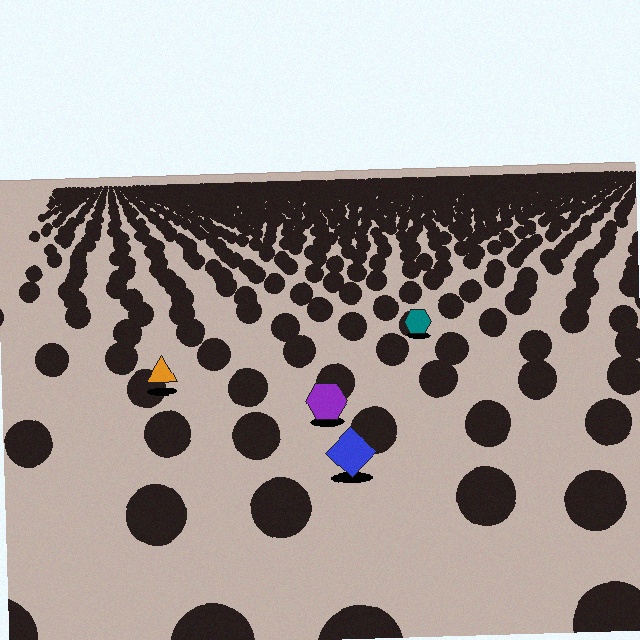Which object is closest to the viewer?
The blue diamond is closest. The texture marks near it are larger and more spread out.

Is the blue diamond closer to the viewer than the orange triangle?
Yes. The blue diamond is closer — you can tell from the texture gradient: the ground texture is coarser near it.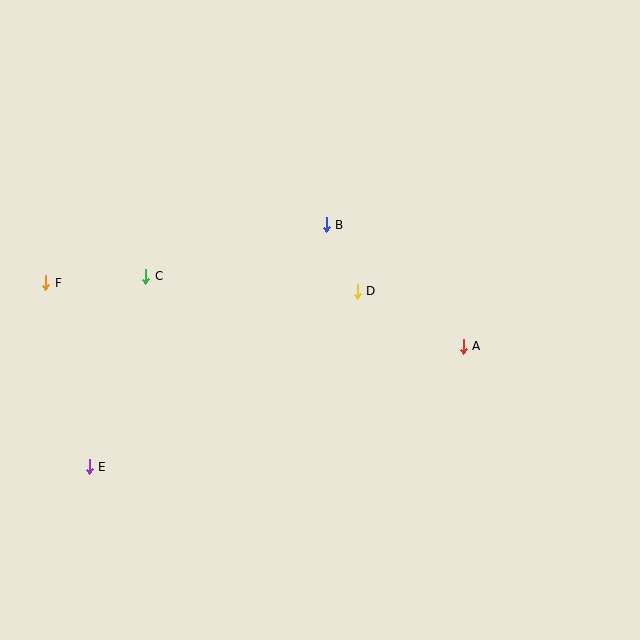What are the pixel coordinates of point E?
Point E is at (89, 467).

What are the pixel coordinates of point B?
Point B is at (326, 225).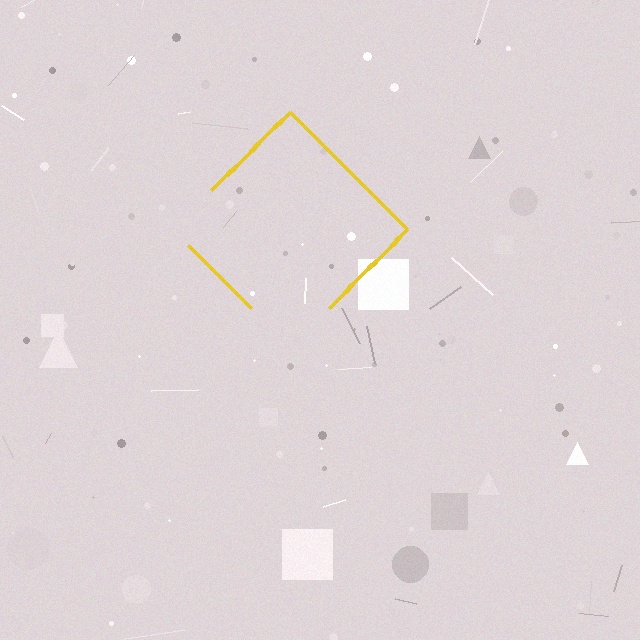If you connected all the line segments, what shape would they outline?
They would outline a diamond.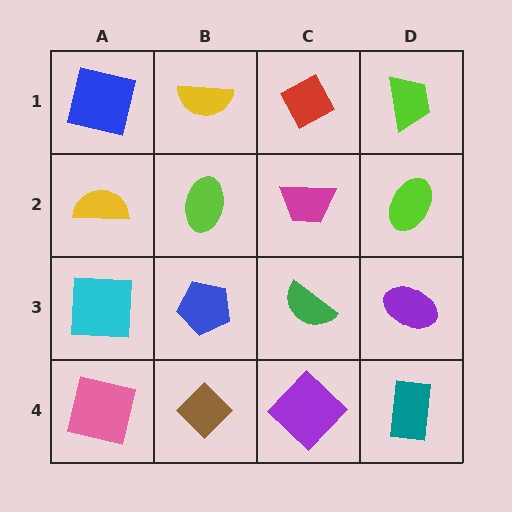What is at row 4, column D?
A teal rectangle.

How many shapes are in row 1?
4 shapes.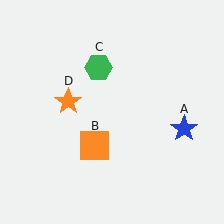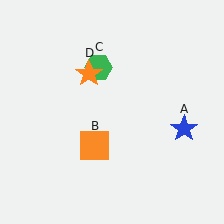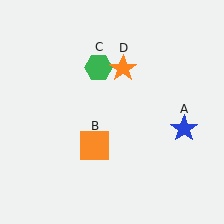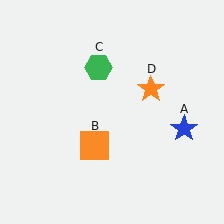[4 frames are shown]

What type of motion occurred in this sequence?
The orange star (object D) rotated clockwise around the center of the scene.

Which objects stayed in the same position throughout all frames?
Blue star (object A) and orange square (object B) and green hexagon (object C) remained stationary.